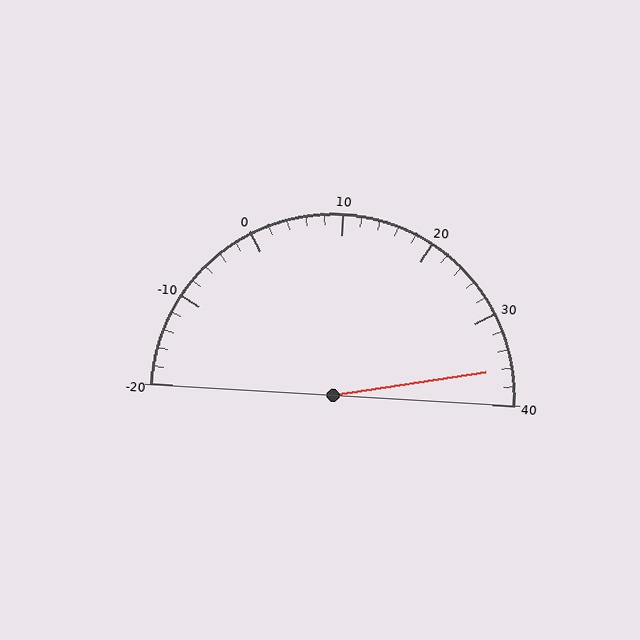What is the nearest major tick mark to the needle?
The nearest major tick mark is 40.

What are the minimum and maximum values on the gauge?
The gauge ranges from -20 to 40.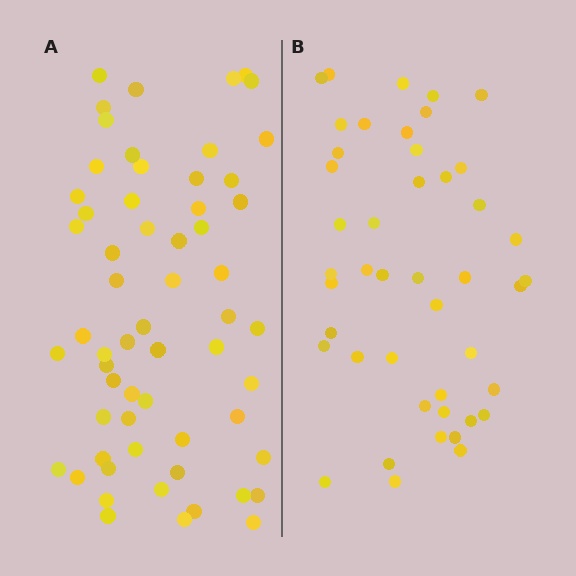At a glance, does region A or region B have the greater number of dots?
Region A (the left region) has more dots.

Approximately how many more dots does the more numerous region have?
Region A has approximately 15 more dots than region B.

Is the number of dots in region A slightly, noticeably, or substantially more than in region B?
Region A has noticeably more, but not dramatically so. The ratio is roughly 1.3 to 1.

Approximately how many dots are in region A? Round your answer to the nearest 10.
About 60 dots.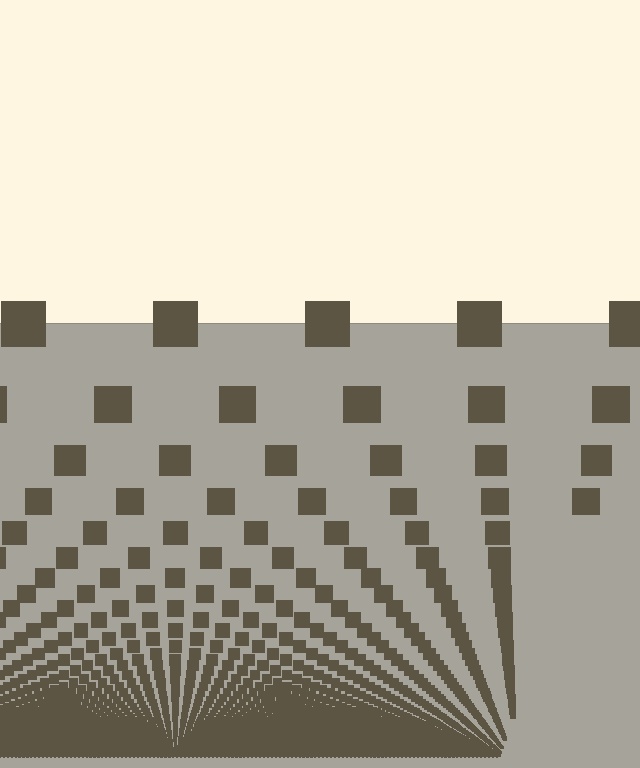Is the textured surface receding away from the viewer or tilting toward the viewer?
The surface appears to tilt toward the viewer. Texture elements get larger and sparser toward the top.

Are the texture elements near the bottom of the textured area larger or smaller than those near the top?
Smaller. The gradient is inverted — elements near the bottom are smaller and denser.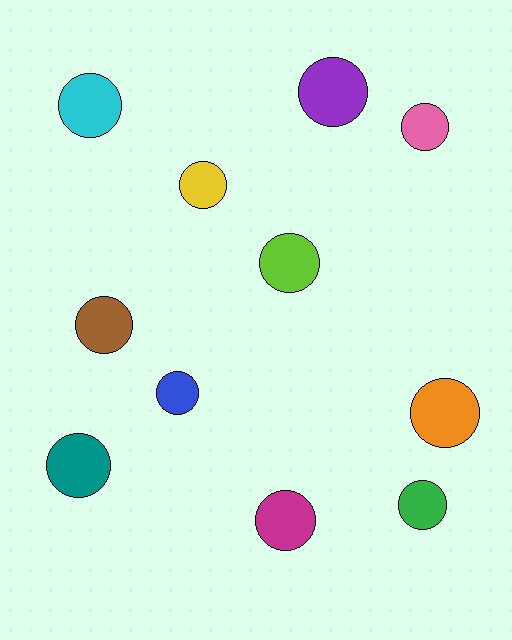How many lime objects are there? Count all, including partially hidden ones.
There is 1 lime object.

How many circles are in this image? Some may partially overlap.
There are 11 circles.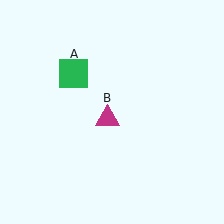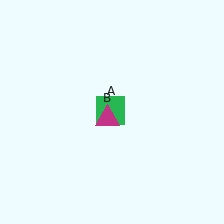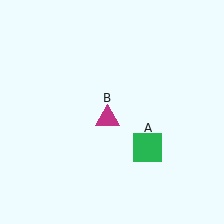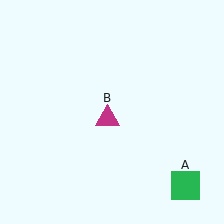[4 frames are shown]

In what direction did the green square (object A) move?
The green square (object A) moved down and to the right.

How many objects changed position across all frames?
1 object changed position: green square (object A).